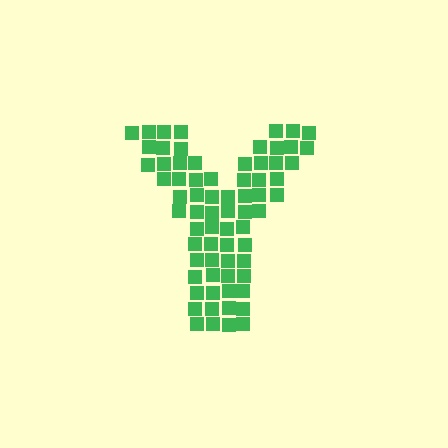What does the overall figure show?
The overall figure shows the letter Y.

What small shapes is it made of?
It is made of small squares.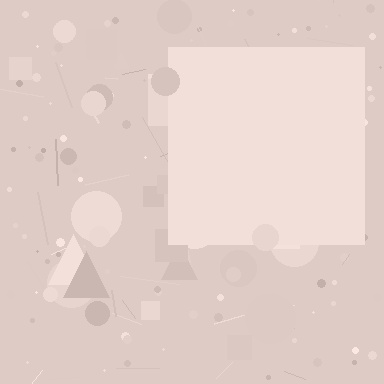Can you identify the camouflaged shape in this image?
The camouflaged shape is a square.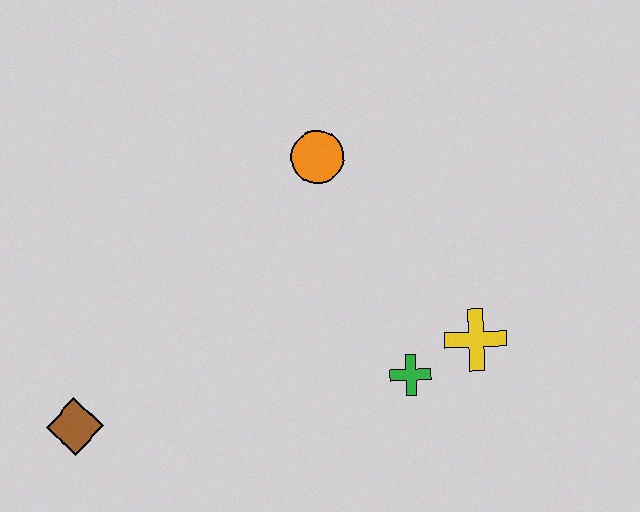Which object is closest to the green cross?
The yellow cross is closest to the green cross.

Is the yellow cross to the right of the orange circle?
Yes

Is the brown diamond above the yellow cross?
No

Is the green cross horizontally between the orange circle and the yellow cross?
Yes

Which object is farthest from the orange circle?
The brown diamond is farthest from the orange circle.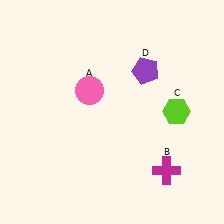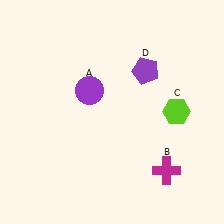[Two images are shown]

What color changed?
The circle (A) changed from pink in Image 1 to purple in Image 2.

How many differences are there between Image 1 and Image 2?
There is 1 difference between the two images.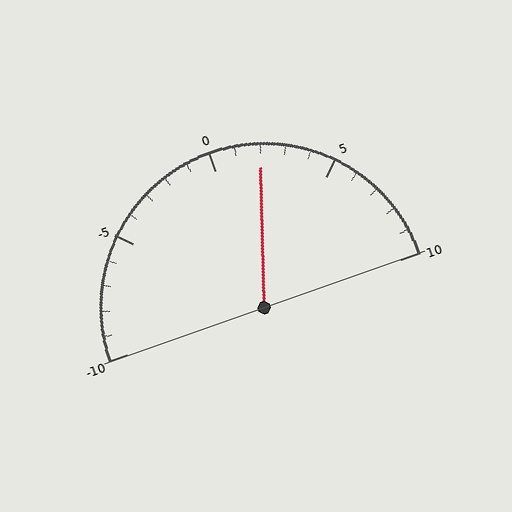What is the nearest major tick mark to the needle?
The nearest major tick mark is 0.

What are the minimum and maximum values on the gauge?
The gauge ranges from -10 to 10.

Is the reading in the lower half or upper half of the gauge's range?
The reading is in the upper half of the range (-10 to 10).